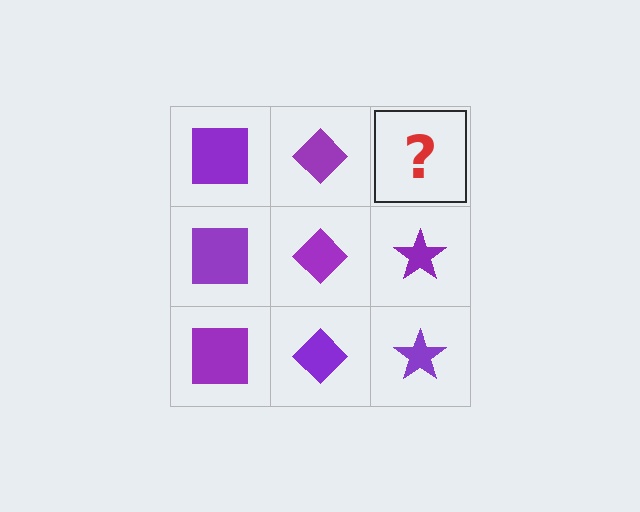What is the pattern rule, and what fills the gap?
The rule is that each column has a consistent shape. The gap should be filled with a purple star.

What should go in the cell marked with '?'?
The missing cell should contain a purple star.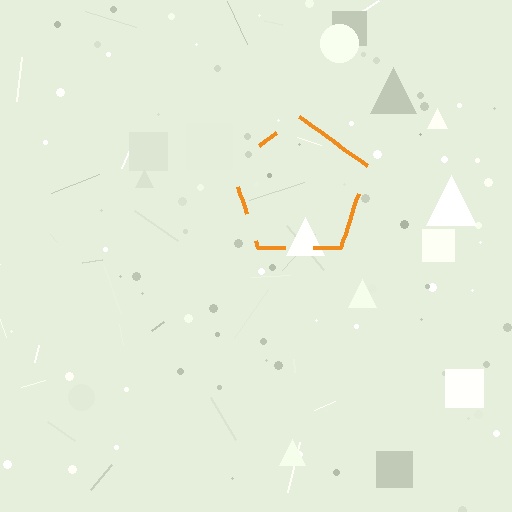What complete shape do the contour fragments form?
The contour fragments form a pentagon.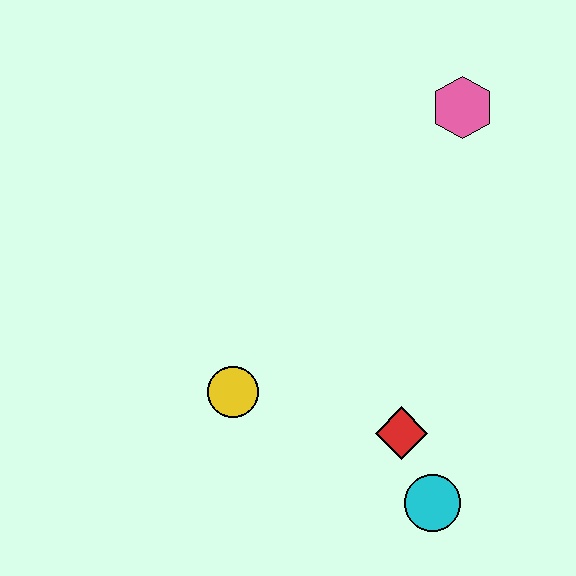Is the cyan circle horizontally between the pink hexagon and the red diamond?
Yes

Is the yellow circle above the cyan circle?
Yes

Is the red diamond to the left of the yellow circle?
No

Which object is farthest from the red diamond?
The pink hexagon is farthest from the red diamond.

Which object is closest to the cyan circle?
The red diamond is closest to the cyan circle.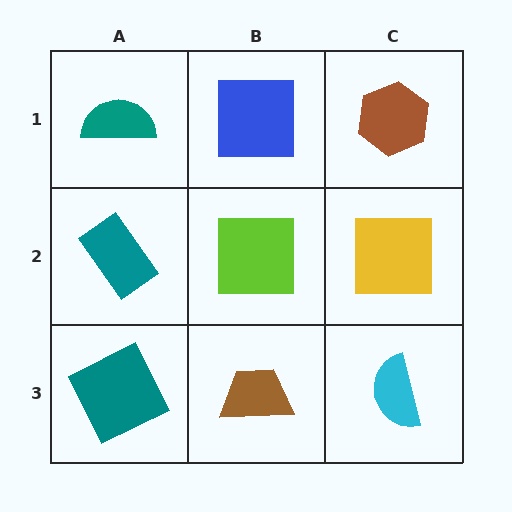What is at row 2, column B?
A lime square.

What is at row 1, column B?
A blue square.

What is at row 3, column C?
A cyan semicircle.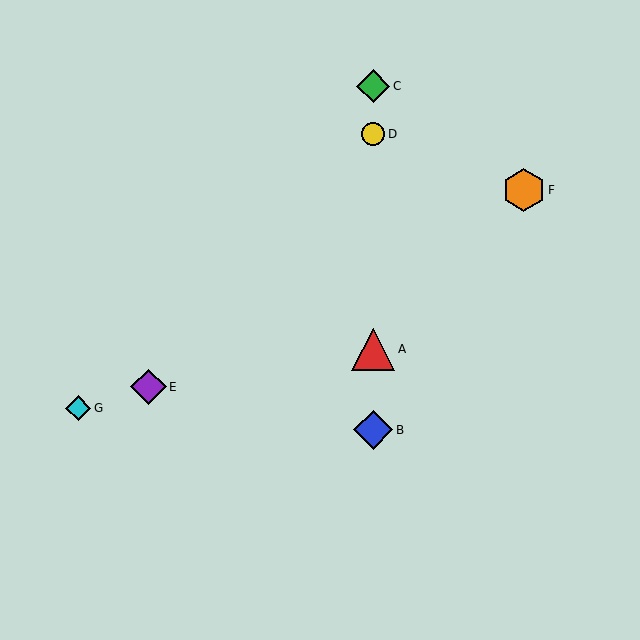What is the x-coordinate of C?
Object C is at x≈373.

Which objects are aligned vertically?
Objects A, B, C, D are aligned vertically.